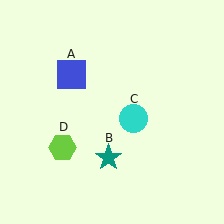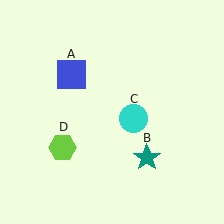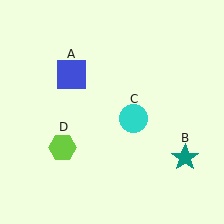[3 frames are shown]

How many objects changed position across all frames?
1 object changed position: teal star (object B).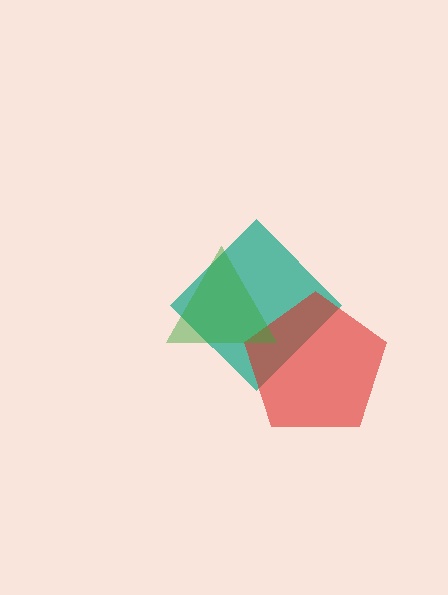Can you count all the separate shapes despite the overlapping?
Yes, there are 3 separate shapes.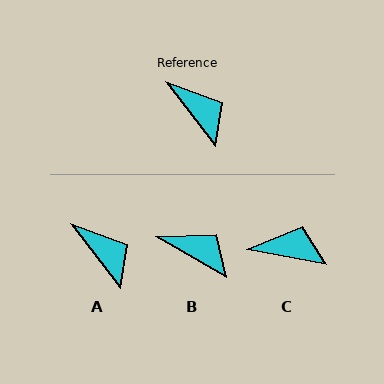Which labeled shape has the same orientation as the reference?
A.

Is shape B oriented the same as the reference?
No, it is off by about 22 degrees.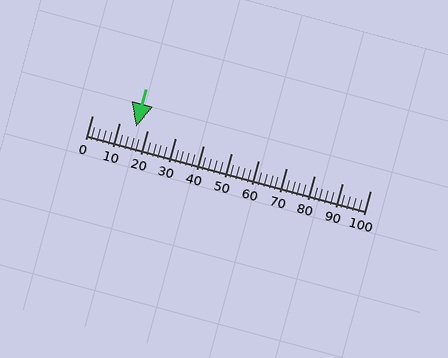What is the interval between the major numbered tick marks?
The major tick marks are spaced 10 units apart.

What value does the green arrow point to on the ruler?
The green arrow points to approximately 16.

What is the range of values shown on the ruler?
The ruler shows values from 0 to 100.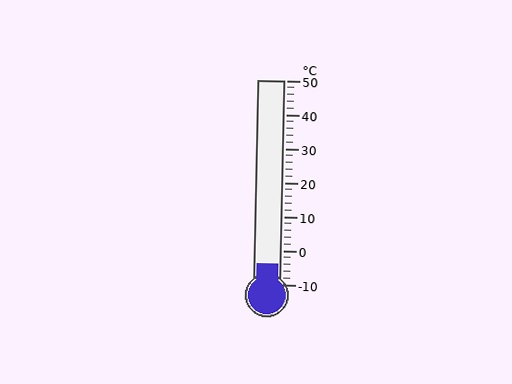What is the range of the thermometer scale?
The thermometer scale ranges from -10°C to 50°C.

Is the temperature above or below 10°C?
The temperature is below 10°C.